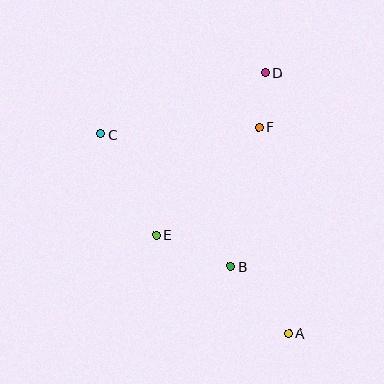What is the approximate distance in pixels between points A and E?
The distance between A and E is approximately 165 pixels.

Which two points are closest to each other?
Points D and F are closest to each other.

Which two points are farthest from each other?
Points A and C are farthest from each other.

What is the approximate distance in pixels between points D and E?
The distance between D and E is approximately 196 pixels.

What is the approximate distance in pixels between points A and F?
The distance between A and F is approximately 208 pixels.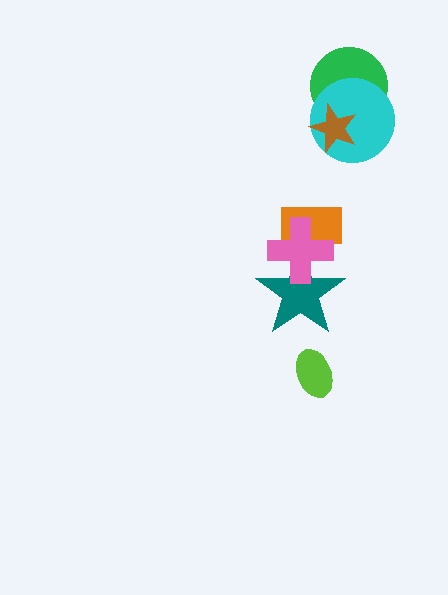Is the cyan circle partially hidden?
Yes, it is partially covered by another shape.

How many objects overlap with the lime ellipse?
0 objects overlap with the lime ellipse.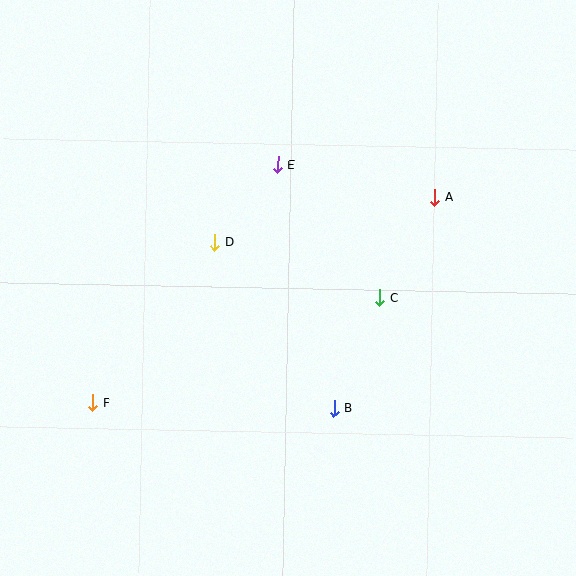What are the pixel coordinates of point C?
Point C is at (380, 297).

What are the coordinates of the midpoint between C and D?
The midpoint between C and D is at (297, 270).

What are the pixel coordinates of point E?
Point E is at (278, 164).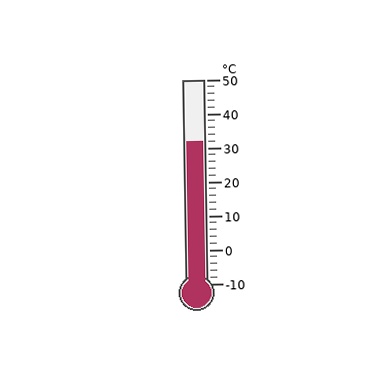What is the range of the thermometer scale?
The thermometer scale ranges from -10°C to 50°C.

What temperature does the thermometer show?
The thermometer shows approximately 32°C.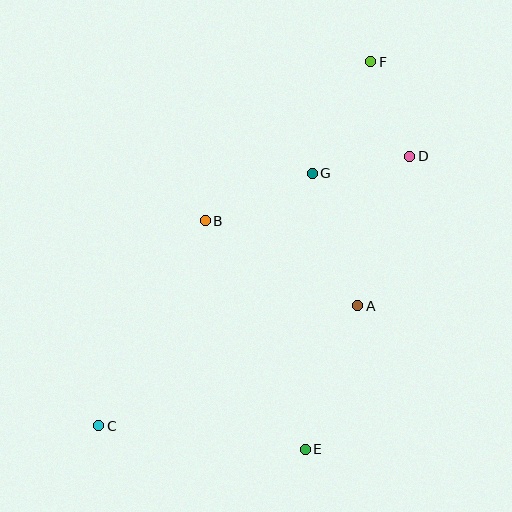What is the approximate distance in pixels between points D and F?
The distance between D and F is approximately 102 pixels.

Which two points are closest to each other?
Points D and G are closest to each other.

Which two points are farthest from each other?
Points C and F are farthest from each other.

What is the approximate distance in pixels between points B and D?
The distance between B and D is approximately 214 pixels.